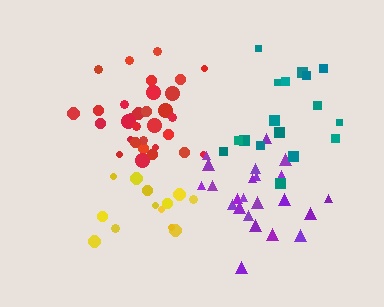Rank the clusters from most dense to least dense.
red, yellow, purple, teal.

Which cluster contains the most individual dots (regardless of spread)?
Red (31).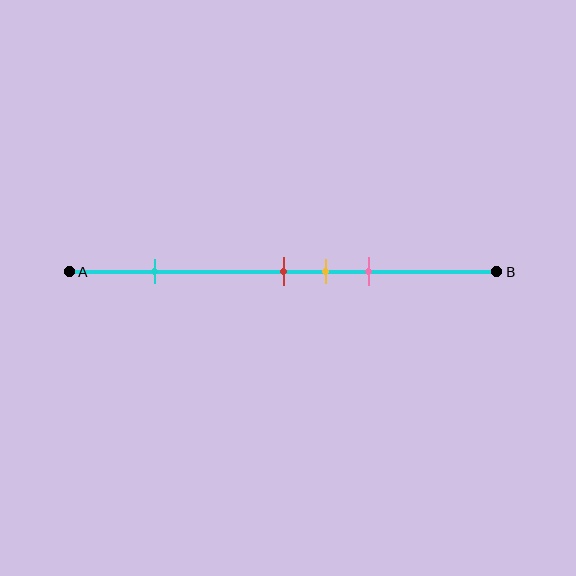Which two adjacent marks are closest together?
The red and yellow marks are the closest adjacent pair.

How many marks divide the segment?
There are 4 marks dividing the segment.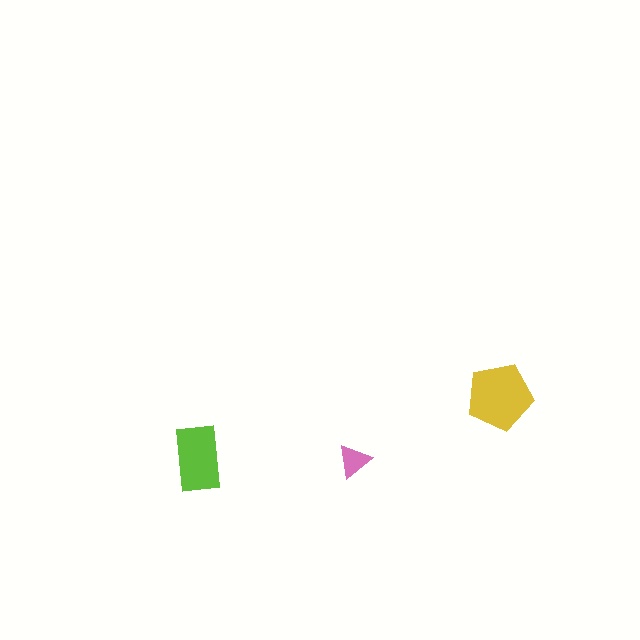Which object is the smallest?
The pink triangle.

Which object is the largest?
The yellow pentagon.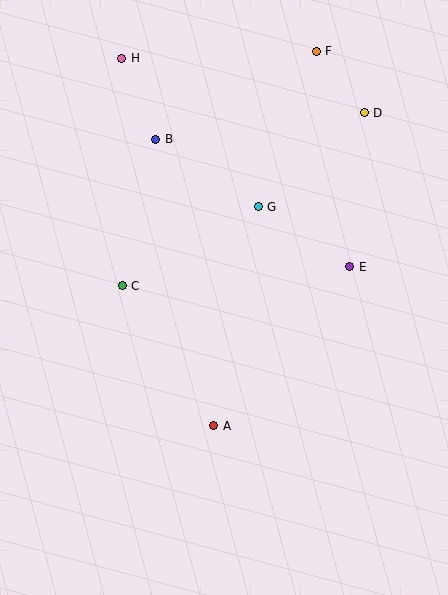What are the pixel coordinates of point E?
Point E is at (350, 267).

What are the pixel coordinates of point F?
Point F is at (316, 51).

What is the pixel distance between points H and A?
The distance between H and A is 379 pixels.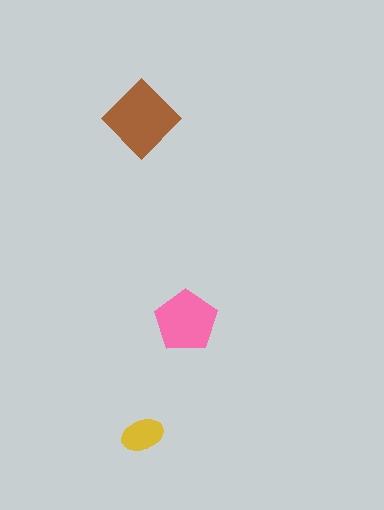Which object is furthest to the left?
The brown diamond is leftmost.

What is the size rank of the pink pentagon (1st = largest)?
2nd.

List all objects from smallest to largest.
The yellow ellipse, the pink pentagon, the brown diamond.